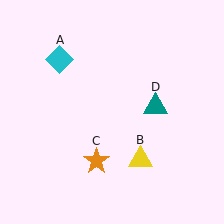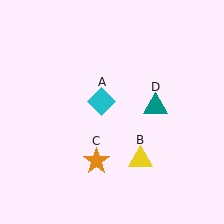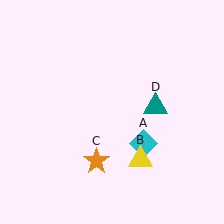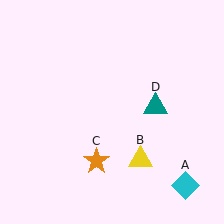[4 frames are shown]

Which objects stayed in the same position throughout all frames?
Yellow triangle (object B) and orange star (object C) and teal triangle (object D) remained stationary.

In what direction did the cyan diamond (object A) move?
The cyan diamond (object A) moved down and to the right.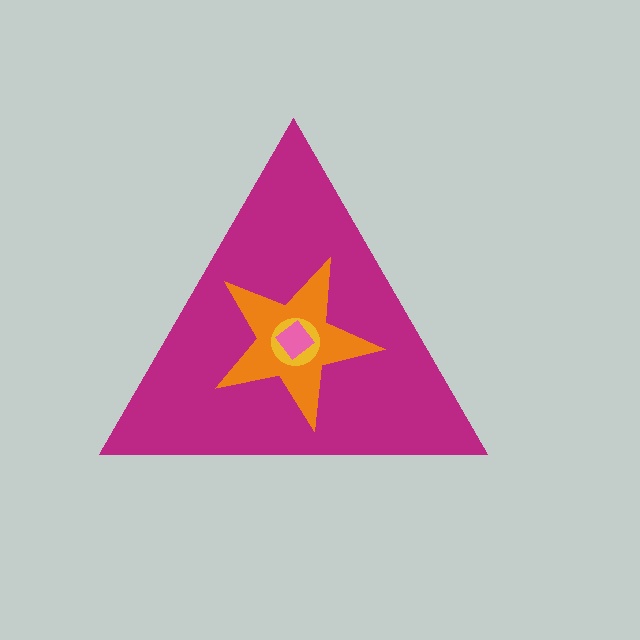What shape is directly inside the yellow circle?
The pink diamond.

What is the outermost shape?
The magenta triangle.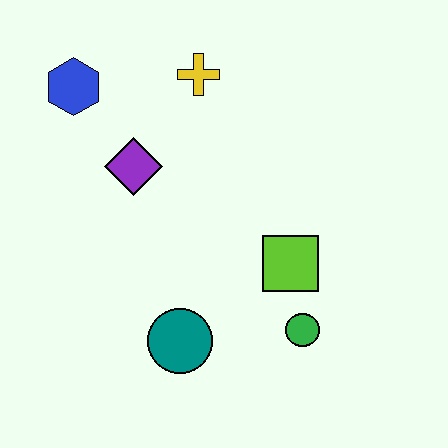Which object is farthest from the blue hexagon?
The green circle is farthest from the blue hexagon.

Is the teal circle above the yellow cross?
No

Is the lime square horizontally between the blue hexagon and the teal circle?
No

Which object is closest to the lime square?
The green circle is closest to the lime square.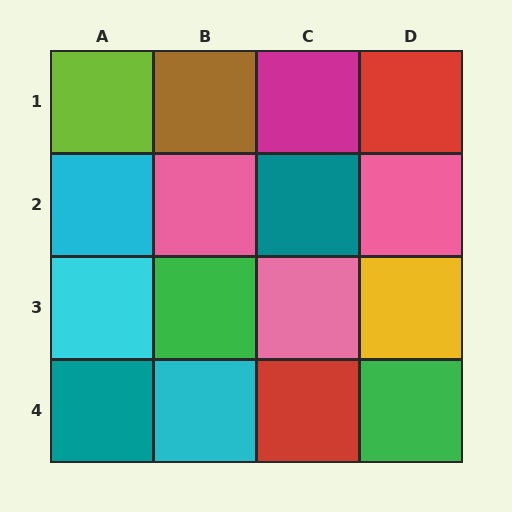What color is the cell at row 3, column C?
Pink.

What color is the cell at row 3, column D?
Yellow.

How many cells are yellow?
1 cell is yellow.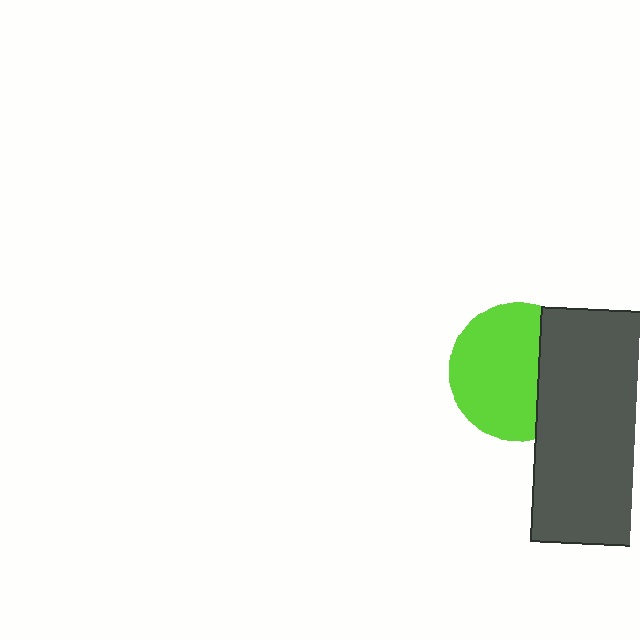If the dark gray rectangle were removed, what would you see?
You would see the complete lime circle.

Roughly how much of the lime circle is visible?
Most of it is visible (roughly 67%).